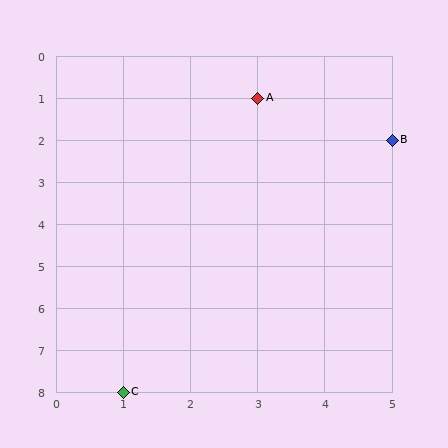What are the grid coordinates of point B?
Point B is at grid coordinates (5, 2).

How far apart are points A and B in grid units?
Points A and B are 2 columns and 1 row apart (about 2.2 grid units diagonally).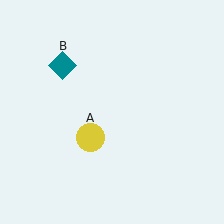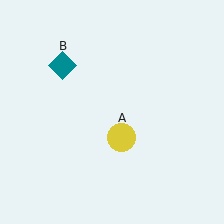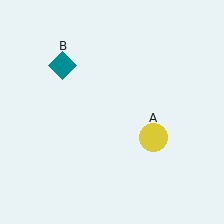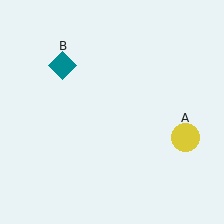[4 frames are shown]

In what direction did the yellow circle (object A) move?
The yellow circle (object A) moved right.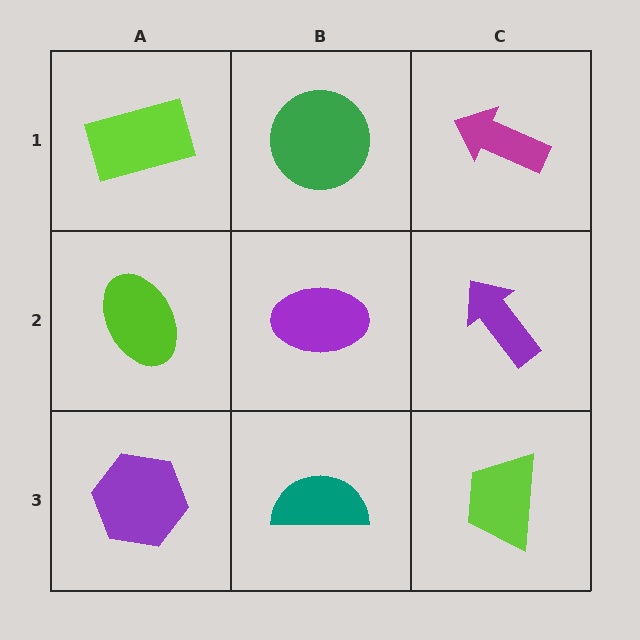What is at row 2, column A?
A lime ellipse.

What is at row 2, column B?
A purple ellipse.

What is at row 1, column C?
A magenta arrow.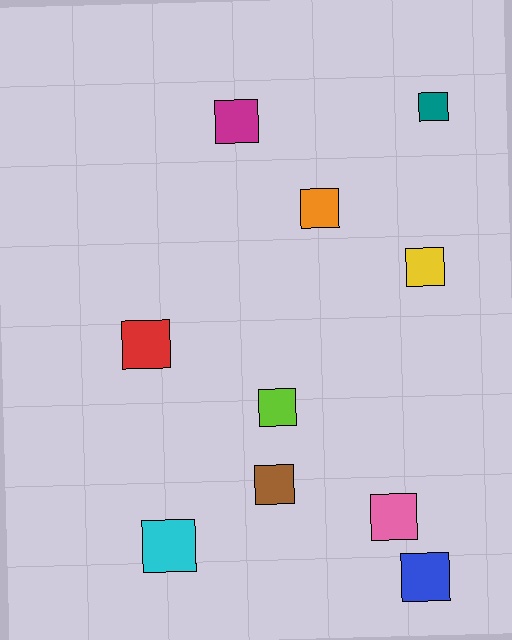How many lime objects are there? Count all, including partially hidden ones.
There is 1 lime object.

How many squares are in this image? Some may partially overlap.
There are 10 squares.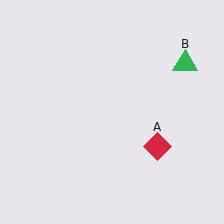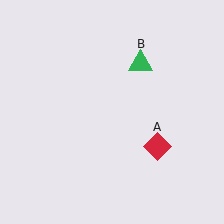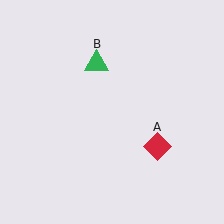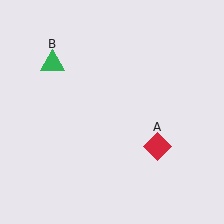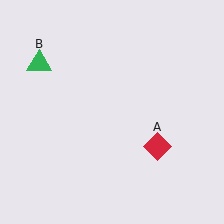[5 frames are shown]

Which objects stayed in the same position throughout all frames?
Red diamond (object A) remained stationary.